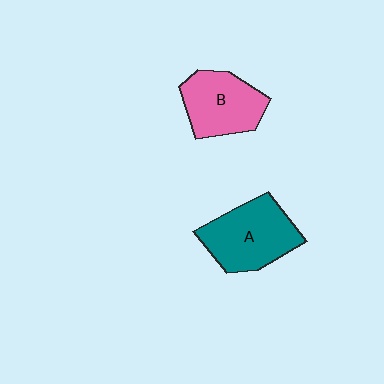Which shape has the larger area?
Shape A (teal).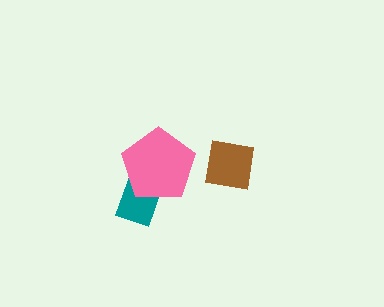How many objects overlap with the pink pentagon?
1 object overlaps with the pink pentagon.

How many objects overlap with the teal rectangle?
1 object overlaps with the teal rectangle.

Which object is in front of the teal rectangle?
The pink pentagon is in front of the teal rectangle.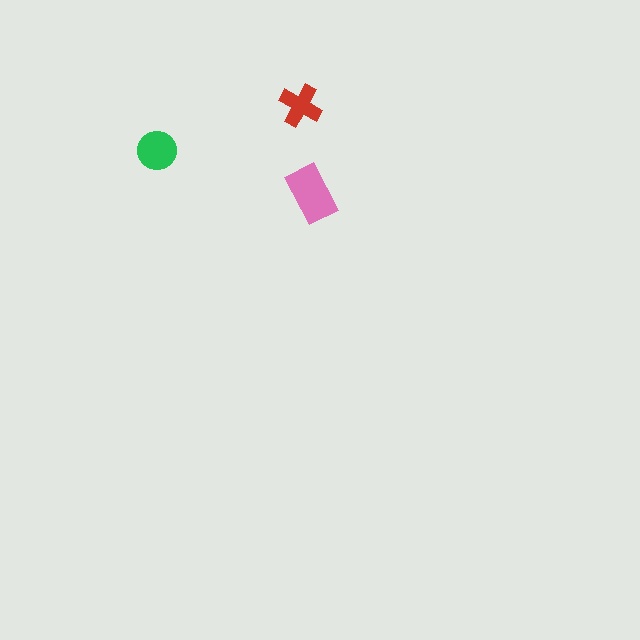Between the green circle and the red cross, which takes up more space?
The green circle.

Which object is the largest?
The pink rectangle.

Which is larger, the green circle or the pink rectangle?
The pink rectangle.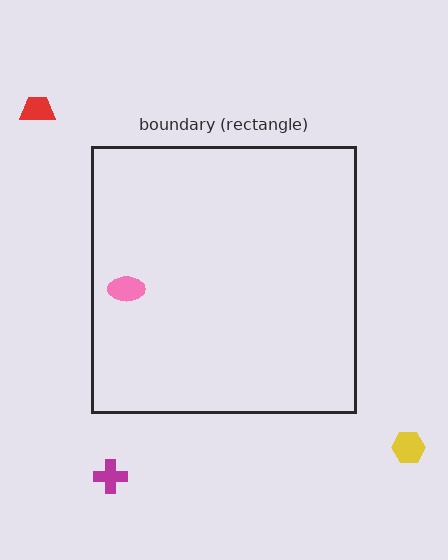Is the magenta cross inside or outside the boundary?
Outside.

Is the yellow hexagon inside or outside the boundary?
Outside.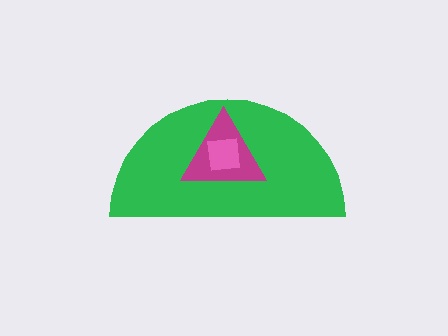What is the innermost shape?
The pink square.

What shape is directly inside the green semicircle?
The magenta triangle.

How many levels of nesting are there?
3.